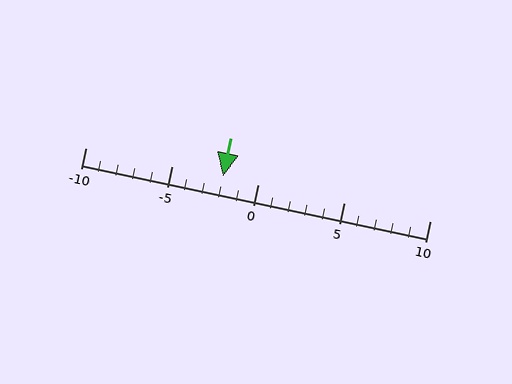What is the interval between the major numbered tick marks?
The major tick marks are spaced 5 units apart.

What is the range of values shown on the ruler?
The ruler shows values from -10 to 10.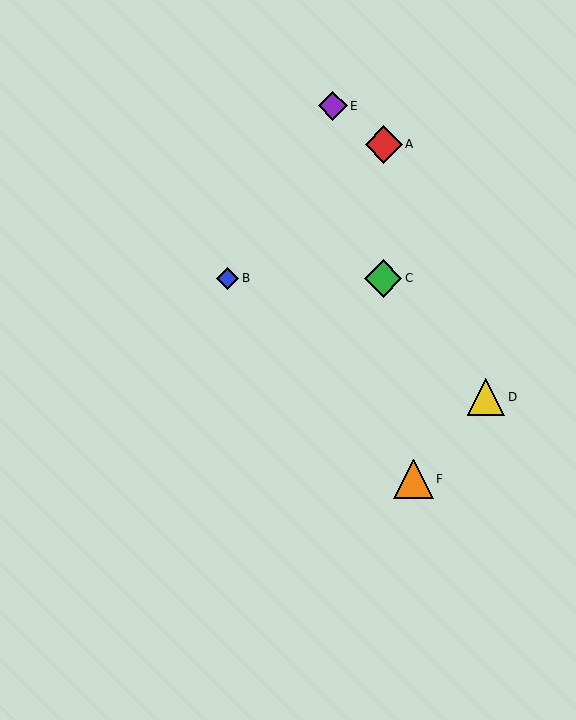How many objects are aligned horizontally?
2 objects (B, C) are aligned horizontally.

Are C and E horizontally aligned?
No, C is at y≈278 and E is at y≈106.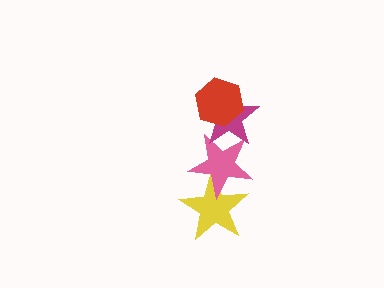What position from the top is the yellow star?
The yellow star is 4th from the top.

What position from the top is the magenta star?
The magenta star is 2nd from the top.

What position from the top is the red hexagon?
The red hexagon is 1st from the top.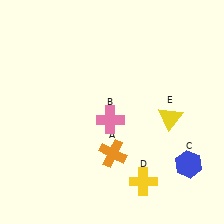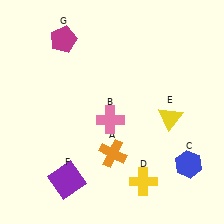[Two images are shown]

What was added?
A purple square (F), a magenta pentagon (G) were added in Image 2.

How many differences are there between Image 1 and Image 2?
There are 2 differences between the two images.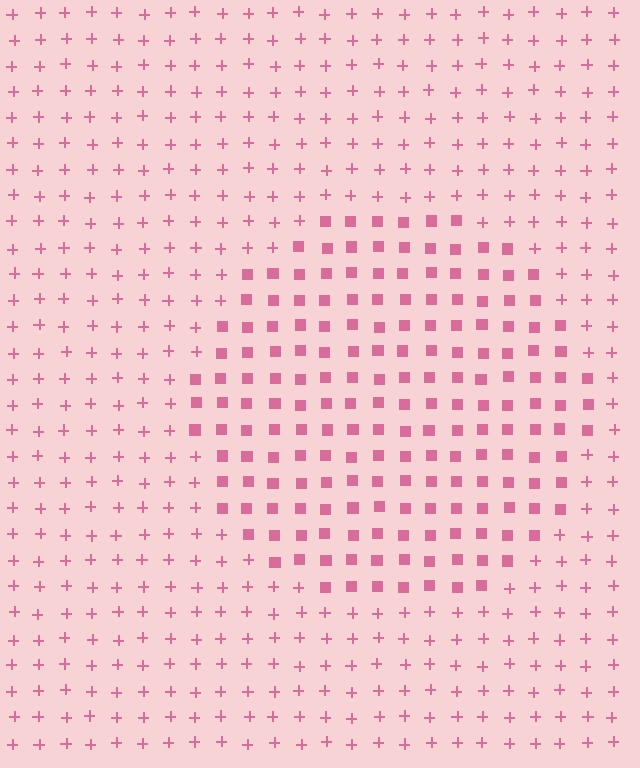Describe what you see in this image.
The image is filled with small pink elements arranged in a uniform grid. A circle-shaped region contains squares, while the surrounding area contains plus signs. The boundary is defined purely by the change in element shape.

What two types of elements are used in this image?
The image uses squares inside the circle region and plus signs outside it.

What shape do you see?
I see a circle.